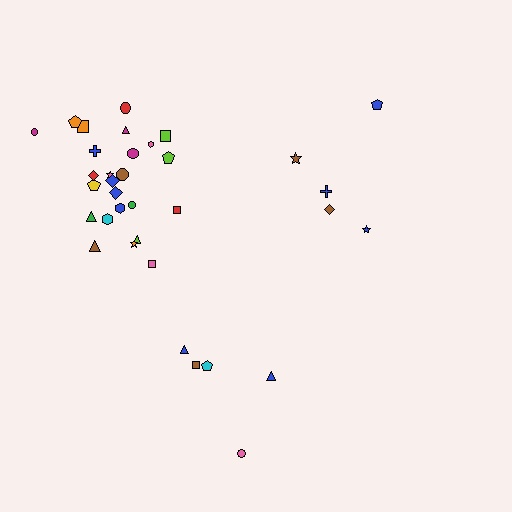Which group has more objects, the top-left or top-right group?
The top-left group.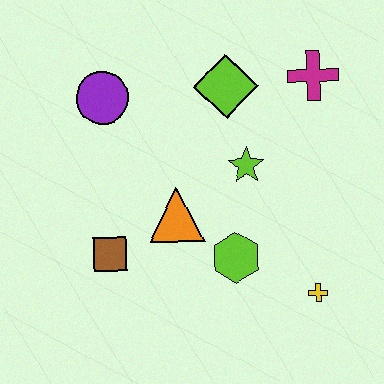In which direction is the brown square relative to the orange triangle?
The brown square is to the left of the orange triangle.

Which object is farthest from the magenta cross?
The brown square is farthest from the magenta cross.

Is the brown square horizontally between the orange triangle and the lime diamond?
No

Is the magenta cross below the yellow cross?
No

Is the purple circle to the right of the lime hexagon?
No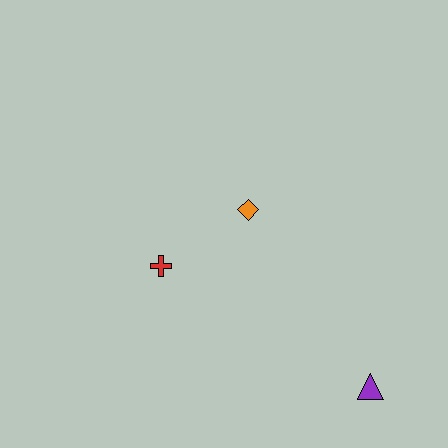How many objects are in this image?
There are 3 objects.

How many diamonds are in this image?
There is 1 diamond.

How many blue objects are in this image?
There are no blue objects.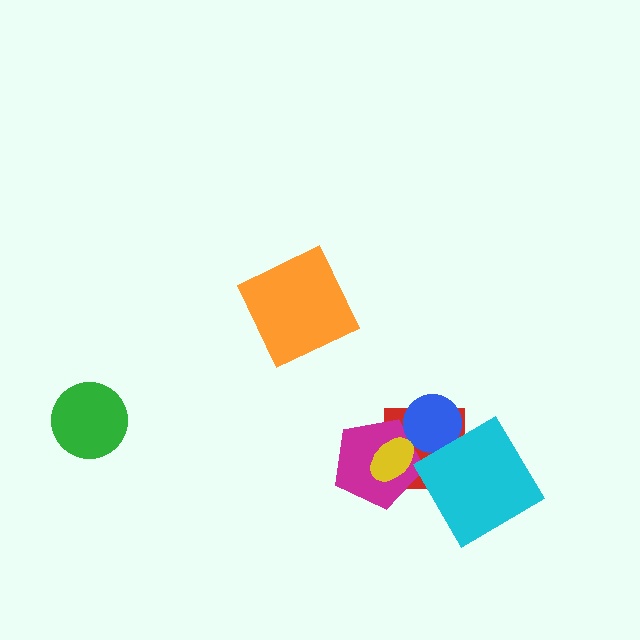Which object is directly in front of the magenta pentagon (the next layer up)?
The blue circle is directly in front of the magenta pentagon.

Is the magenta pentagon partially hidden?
Yes, it is partially covered by another shape.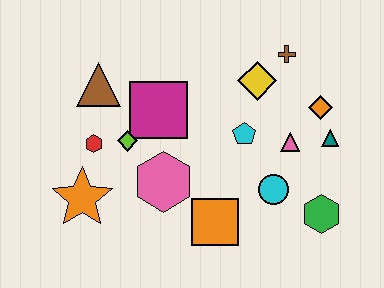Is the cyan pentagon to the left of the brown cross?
Yes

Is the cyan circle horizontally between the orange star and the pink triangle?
Yes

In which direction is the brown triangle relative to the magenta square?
The brown triangle is to the left of the magenta square.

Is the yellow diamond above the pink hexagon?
Yes